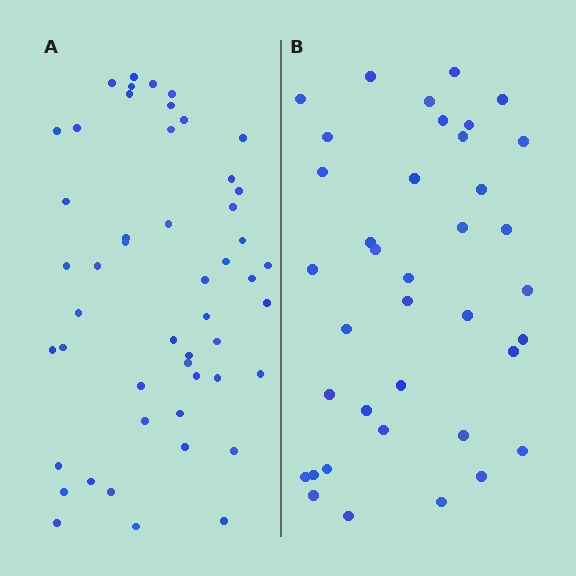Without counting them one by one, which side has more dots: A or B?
Region A (the left region) has more dots.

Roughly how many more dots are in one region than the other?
Region A has roughly 12 or so more dots than region B.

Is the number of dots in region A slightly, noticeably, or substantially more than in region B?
Region A has noticeably more, but not dramatically so. The ratio is roughly 1.3 to 1.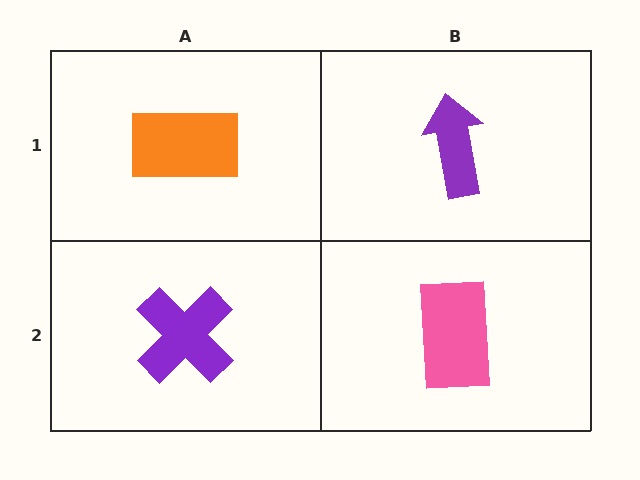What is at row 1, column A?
An orange rectangle.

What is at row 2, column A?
A purple cross.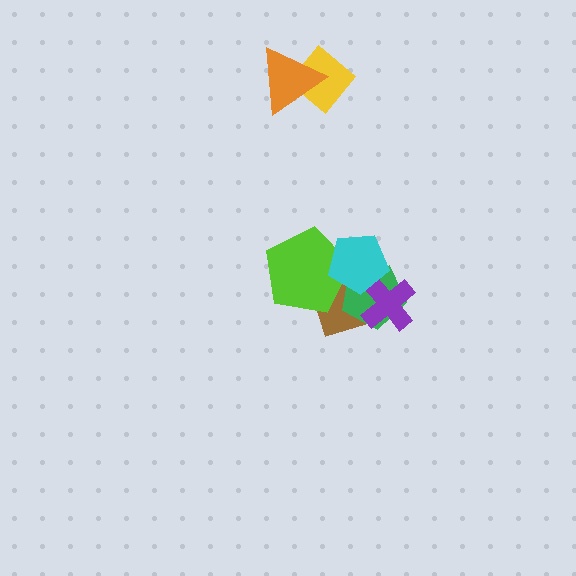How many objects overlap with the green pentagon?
4 objects overlap with the green pentagon.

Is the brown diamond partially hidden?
Yes, it is partially covered by another shape.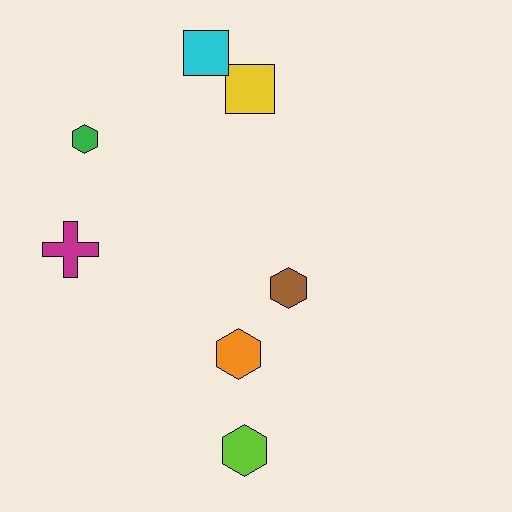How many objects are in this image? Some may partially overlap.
There are 7 objects.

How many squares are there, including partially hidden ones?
There are 2 squares.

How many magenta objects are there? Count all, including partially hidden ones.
There is 1 magenta object.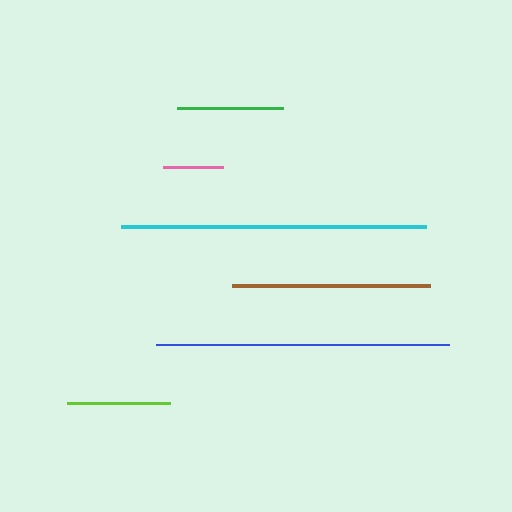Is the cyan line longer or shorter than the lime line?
The cyan line is longer than the lime line.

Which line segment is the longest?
The cyan line is the longest at approximately 305 pixels.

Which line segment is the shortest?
The pink line is the shortest at approximately 60 pixels.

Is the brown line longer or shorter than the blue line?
The blue line is longer than the brown line.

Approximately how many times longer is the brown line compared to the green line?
The brown line is approximately 1.9 times the length of the green line.